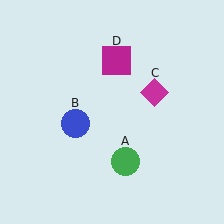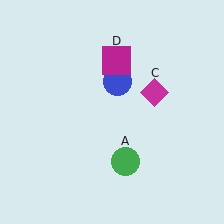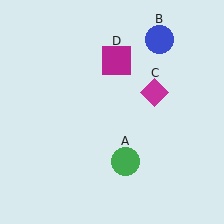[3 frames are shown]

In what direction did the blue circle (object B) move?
The blue circle (object B) moved up and to the right.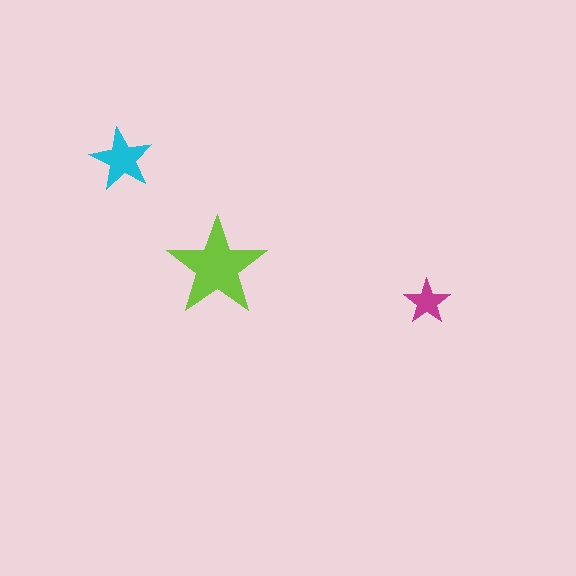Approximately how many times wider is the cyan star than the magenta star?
About 1.5 times wider.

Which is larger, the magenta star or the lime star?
The lime one.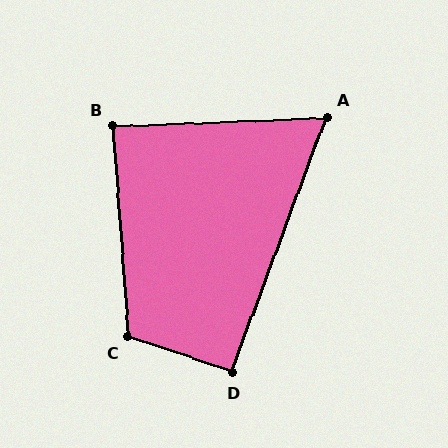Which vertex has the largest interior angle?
C, at approximately 113 degrees.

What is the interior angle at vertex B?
Approximately 88 degrees (approximately right).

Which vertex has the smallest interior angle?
A, at approximately 67 degrees.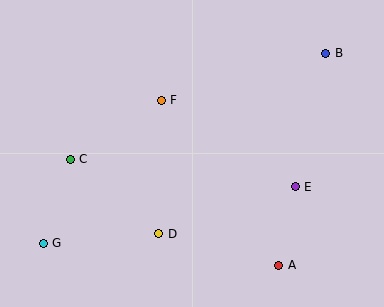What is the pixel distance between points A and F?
The distance between A and F is 202 pixels.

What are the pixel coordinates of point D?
Point D is at (159, 234).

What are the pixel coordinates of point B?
Point B is at (326, 53).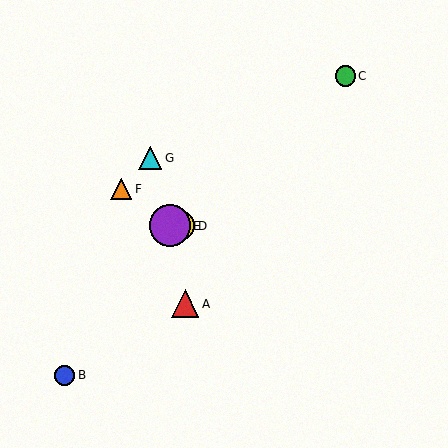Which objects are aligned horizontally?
Objects D, E are aligned horizontally.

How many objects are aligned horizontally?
2 objects (D, E) are aligned horizontally.